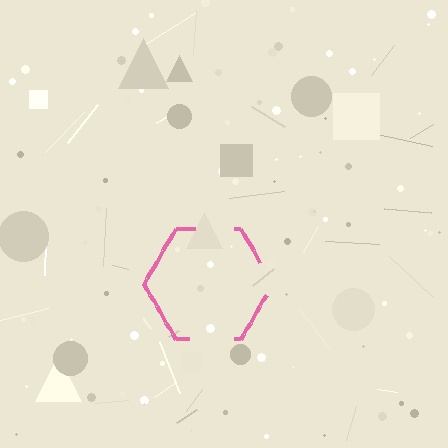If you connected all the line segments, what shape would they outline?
They would outline a hexagon.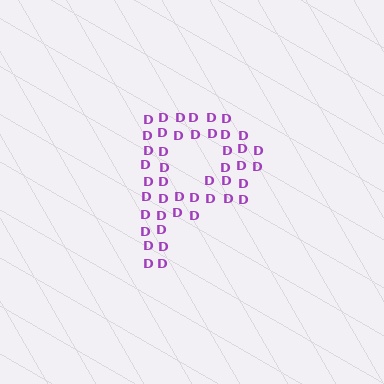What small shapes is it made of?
It is made of small letter D's.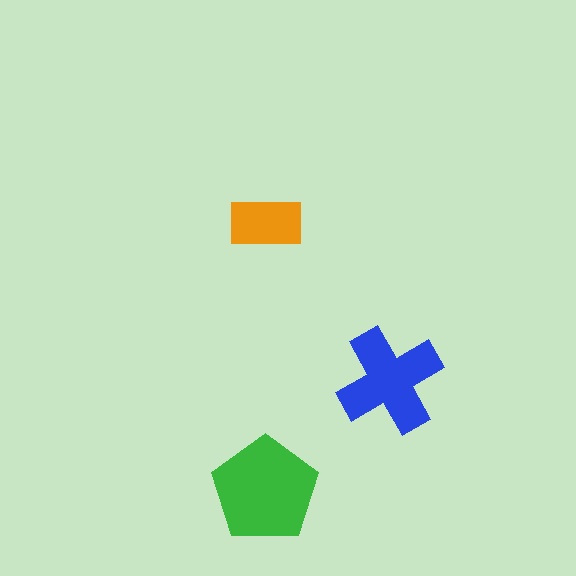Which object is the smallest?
The orange rectangle.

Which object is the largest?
The green pentagon.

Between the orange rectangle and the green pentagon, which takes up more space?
The green pentagon.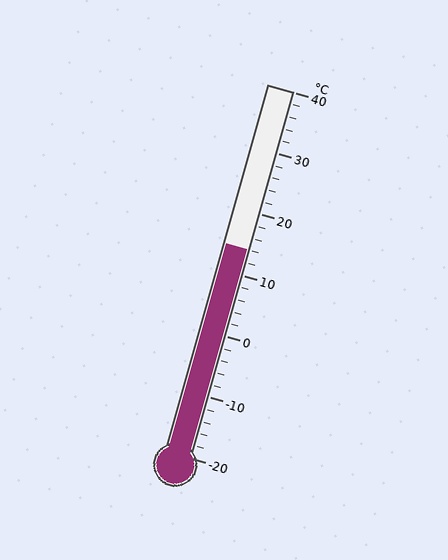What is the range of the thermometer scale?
The thermometer scale ranges from -20°C to 40°C.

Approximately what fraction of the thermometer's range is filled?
The thermometer is filled to approximately 55% of its range.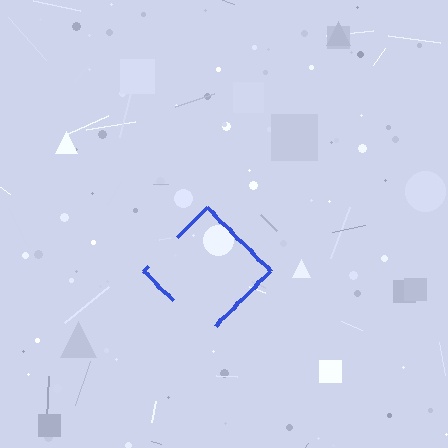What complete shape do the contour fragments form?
The contour fragments form a diamond.